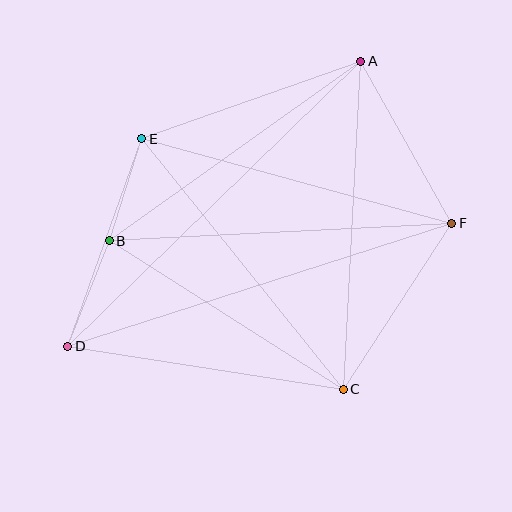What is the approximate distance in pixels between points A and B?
The distance between A and B is approximately 309 pixels.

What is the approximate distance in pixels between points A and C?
The distance between A and C is approximately 328 pixels.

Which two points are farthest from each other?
Points A and D are farthest from each other.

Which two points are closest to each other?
Points B and E are closest to each other.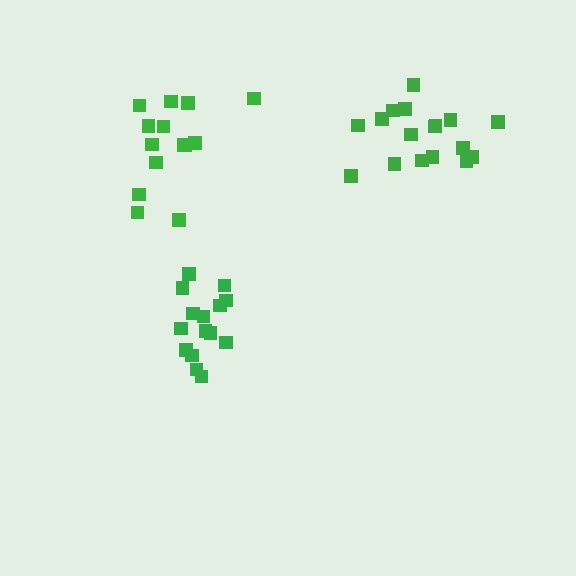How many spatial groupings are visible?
There are 3 spatial groupings.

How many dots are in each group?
Group 1: 14 dots, Group 2: 17 dots, Group 3: 15 dots (46 total).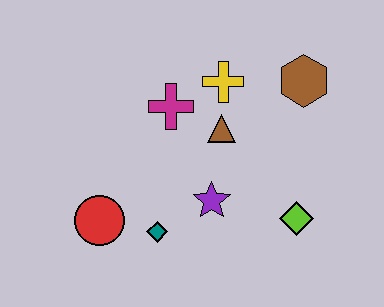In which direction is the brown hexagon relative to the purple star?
The brown hexagon is above the purple star.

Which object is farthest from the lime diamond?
The red circle is farthest from the lime diamond.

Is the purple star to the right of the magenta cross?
Yes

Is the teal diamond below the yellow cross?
Yes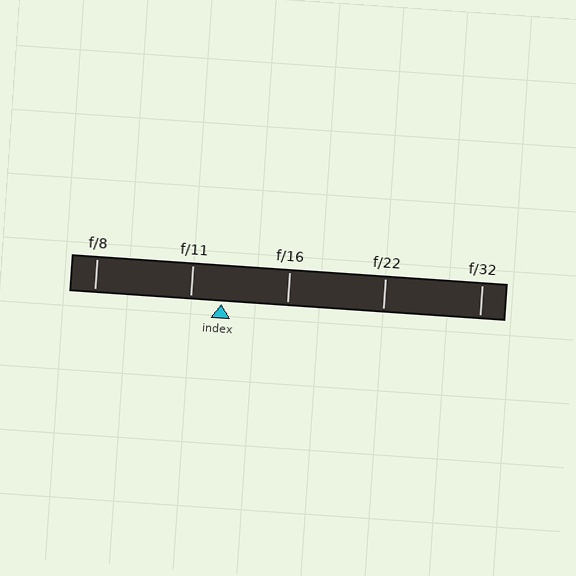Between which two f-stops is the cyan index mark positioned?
The index mark is between f/11 and f/16.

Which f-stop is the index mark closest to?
The index mark is closest to f/11.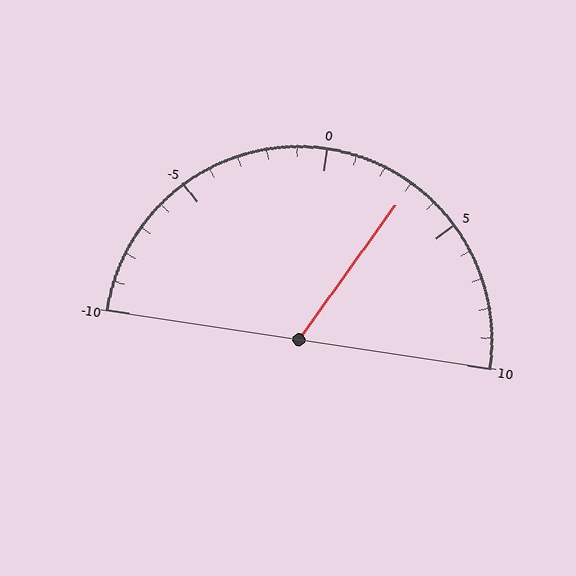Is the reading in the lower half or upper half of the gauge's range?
The reading is in the upper half of the range (-10 to 10).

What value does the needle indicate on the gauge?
The needle indicates approximately 3.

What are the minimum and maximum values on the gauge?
The gauge ranges from -10 to 10.